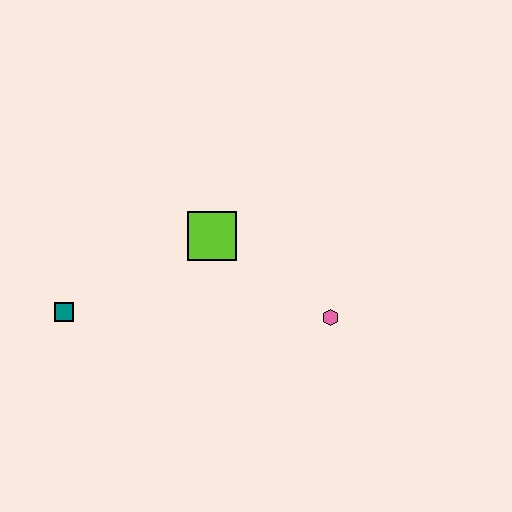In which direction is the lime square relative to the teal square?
The lime square is to the right of the teal square.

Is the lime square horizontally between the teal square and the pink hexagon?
Yes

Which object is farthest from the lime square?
The teal square is farthest from the lime square.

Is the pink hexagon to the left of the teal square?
No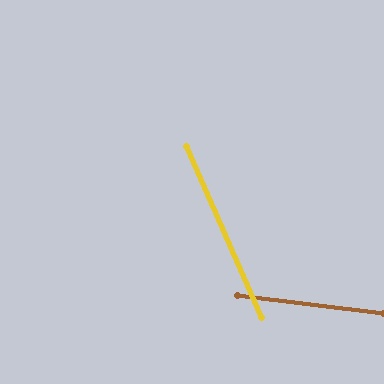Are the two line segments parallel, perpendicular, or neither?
Neither parallel nor perpendicular — they differ by about 60°.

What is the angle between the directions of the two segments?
Approximately 60 degrees.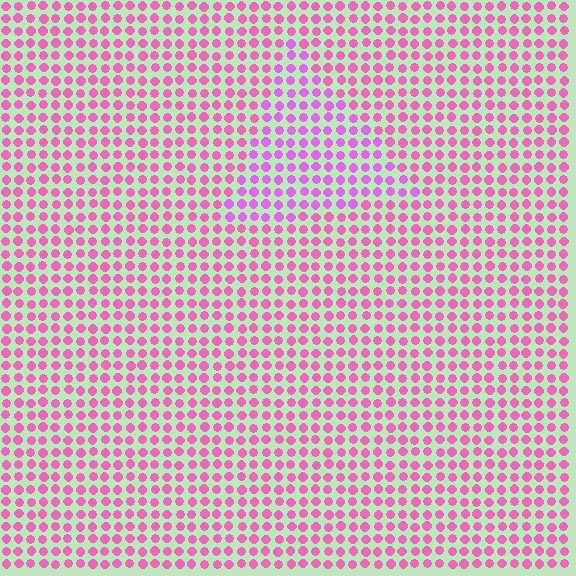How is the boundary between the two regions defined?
The boundary is defined purely by a slight shift in hue (about 30 degrees). Spacing, size, and orientation are identical on both sides.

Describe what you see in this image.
The image is filled with small pink elements in a uniform arrangement. A triangle-shaped region is visible where the elements are tinted to a slightly different hue, forming a subtle color boundary.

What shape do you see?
I see a triangle.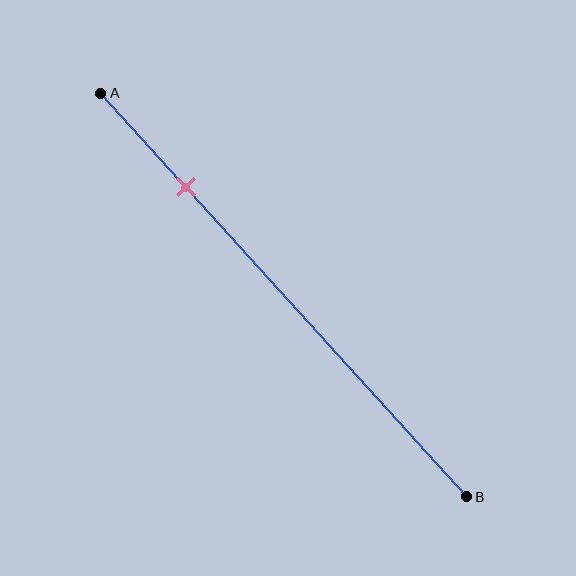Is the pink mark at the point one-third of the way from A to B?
No, the mark is at about 25% from A, not at the 33% one-third point.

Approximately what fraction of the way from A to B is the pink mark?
The pink mark is approximately 25% of the way from A to B.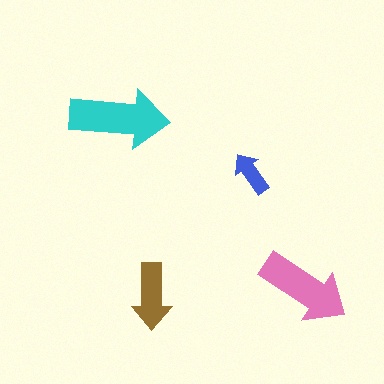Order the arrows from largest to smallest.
the cyan one, the pink one, the brown one, the blue one.